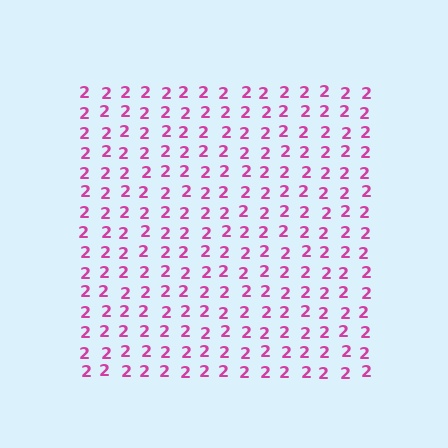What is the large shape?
The large shape is a square.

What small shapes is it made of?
It is made of small digit 2's.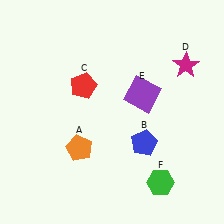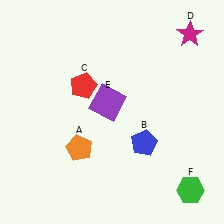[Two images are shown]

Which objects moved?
The objects that moved are: the magenta star (D), the purple square (E), the green hexagon (F).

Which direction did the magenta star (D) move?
The magenta star (D) moved up.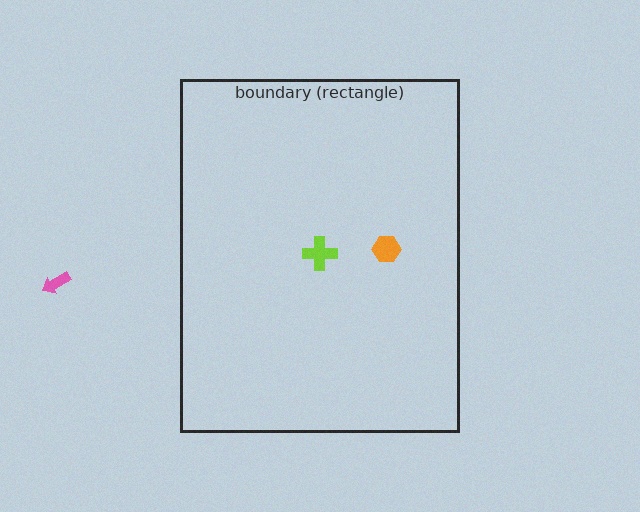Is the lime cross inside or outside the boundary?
Inside.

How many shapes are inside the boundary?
2 inside, 1 outside.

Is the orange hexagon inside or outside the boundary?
Inside.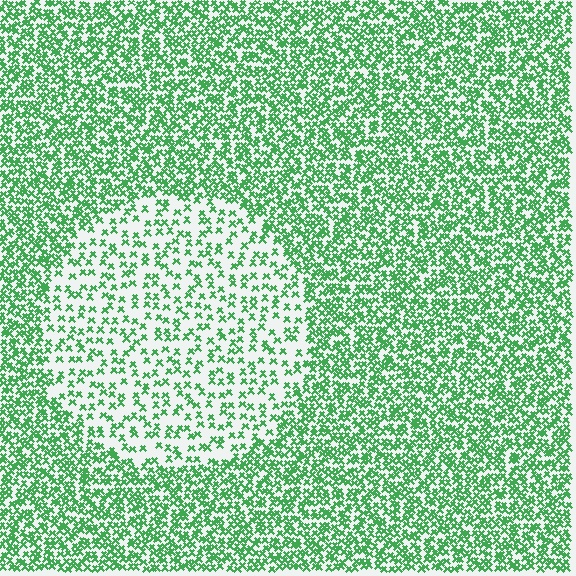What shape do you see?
I see a circle.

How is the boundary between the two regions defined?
The boundary is defined by a change in element density (approximately 2.3x ratio). All elements are the same color, size, and shape.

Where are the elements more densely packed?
The elements are more densely packed outside the circle boundary.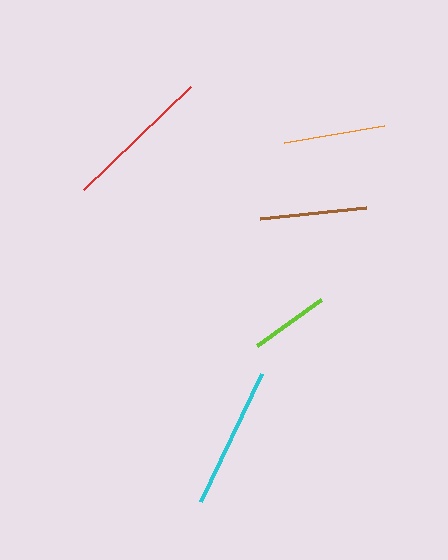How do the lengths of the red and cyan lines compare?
The red and cyan lines are approximately the same length.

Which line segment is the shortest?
The lime line is the shortest at approximately 79 pixels.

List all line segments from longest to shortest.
From longest to shortest: red, cyan, brown, orange, lime.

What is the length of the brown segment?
The brown segment is approximately 106 pixels long.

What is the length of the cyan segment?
The cyan segment is approximately 142 pixels long.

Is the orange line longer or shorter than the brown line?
The brown line is longer than the orange line.